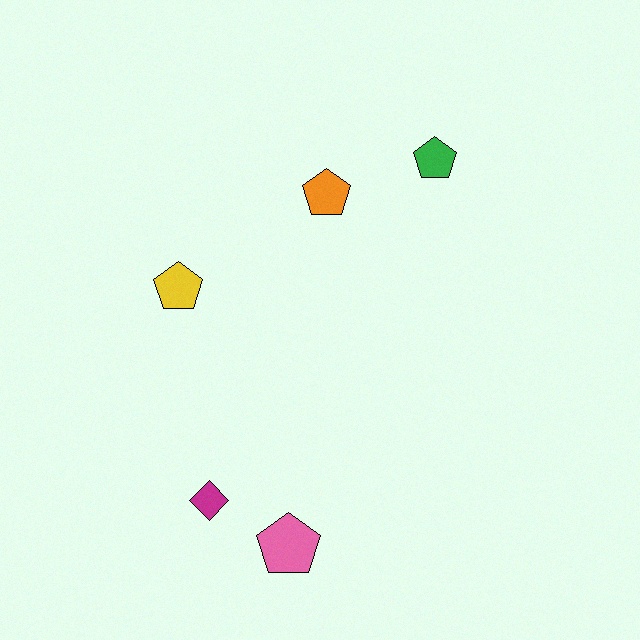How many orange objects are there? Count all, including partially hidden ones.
There is 1 orange object.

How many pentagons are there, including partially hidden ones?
There are 4 pentagons.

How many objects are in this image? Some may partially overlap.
There are 5 objects.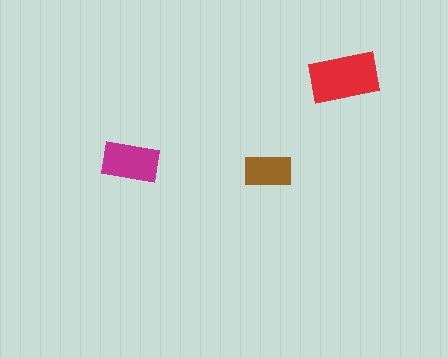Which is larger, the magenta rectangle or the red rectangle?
The red one.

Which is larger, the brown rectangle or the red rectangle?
The red one.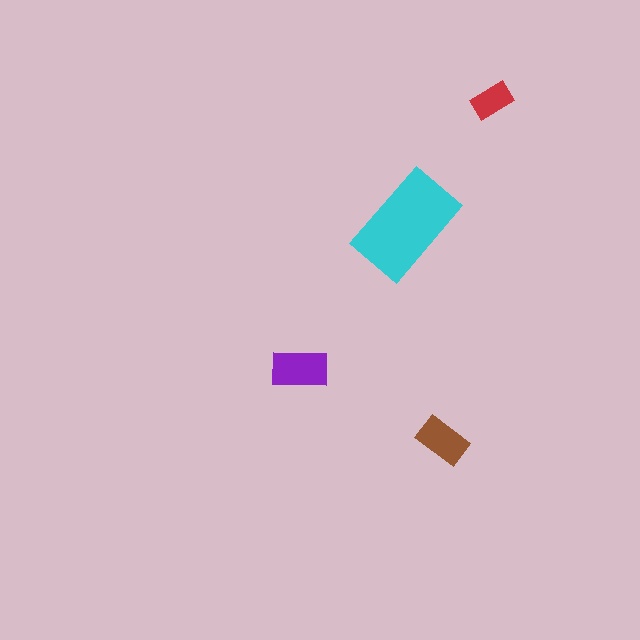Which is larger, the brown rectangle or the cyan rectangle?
The cyan one.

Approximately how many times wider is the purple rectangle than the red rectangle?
About 1.5 times wider.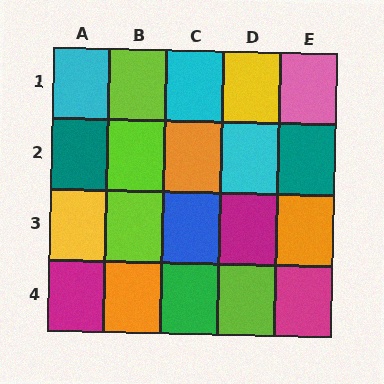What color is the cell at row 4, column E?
Magenta.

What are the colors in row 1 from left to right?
Cyan, lime, cyan, yellow, pink.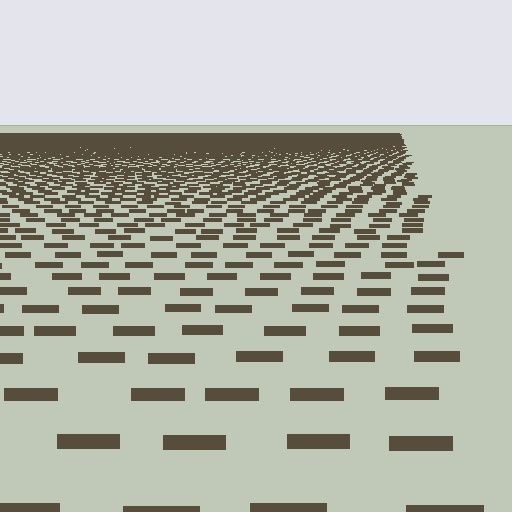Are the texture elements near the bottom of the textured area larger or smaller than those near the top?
Larger. Near the bottom, elements are closer to the viewer and appear at a bigger on-screen size.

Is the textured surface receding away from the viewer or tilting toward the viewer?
The surface is receding away from the viewer. Texture elements get smaller and denser toward the top.